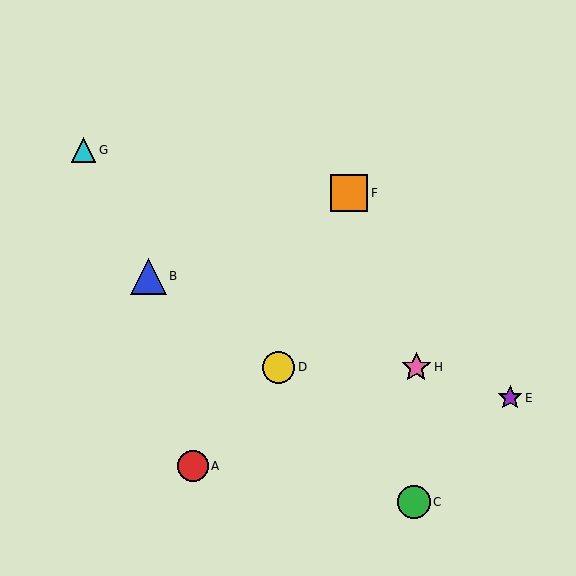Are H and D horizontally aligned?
Yes, both are at y≈367.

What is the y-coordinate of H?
Object H is at y≈367.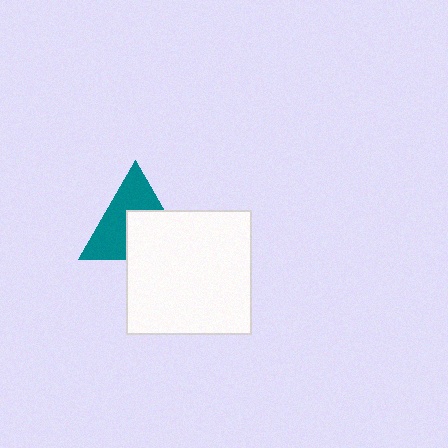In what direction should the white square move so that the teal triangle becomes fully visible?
The white square should move down. That is the shortest direction to clear the overlap and leave the teal triangle fully visible.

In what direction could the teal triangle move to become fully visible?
The teal triangle could move up. That would shift it out from behind the white square entirely.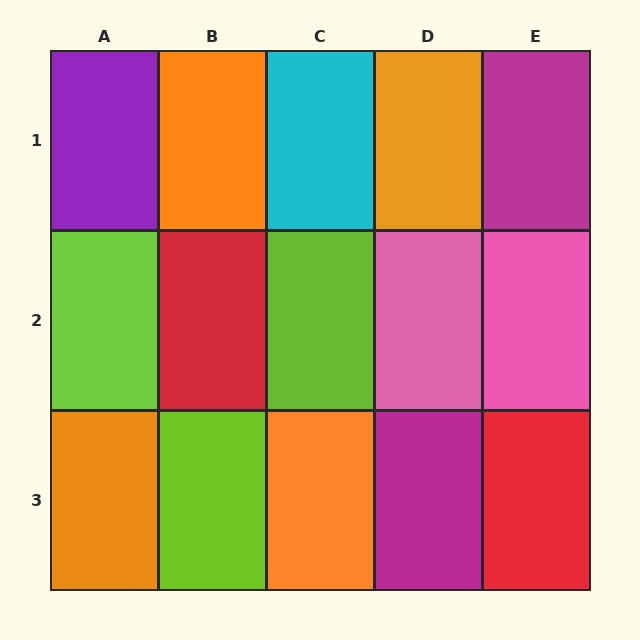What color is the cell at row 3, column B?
Lime.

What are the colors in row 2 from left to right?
Lime, red, lime, pink, pink.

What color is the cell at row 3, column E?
Red.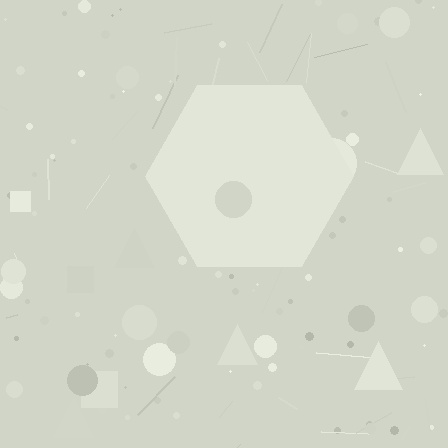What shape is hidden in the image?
A hexagon is hidden in the image.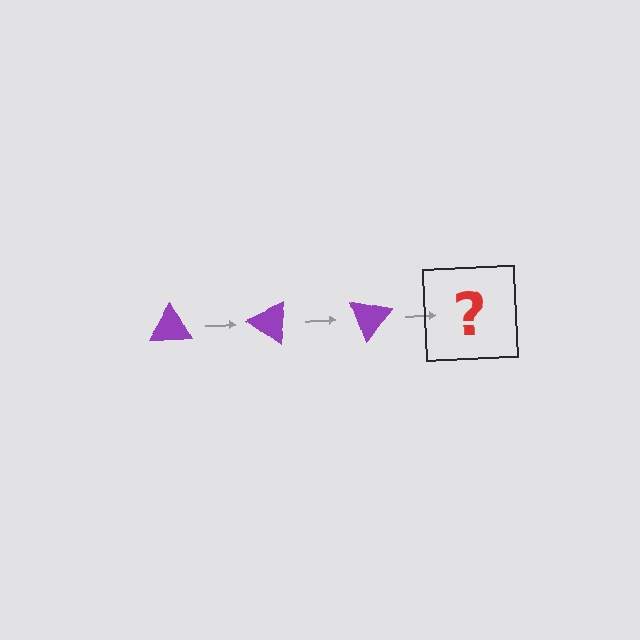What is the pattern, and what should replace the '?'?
The pattern is that the triangle rotates 35 degrees each step. The '?' should be a purple triangle rotated 105 degrees.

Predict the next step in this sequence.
The next step is a purple triangle rotated 105 degrees.